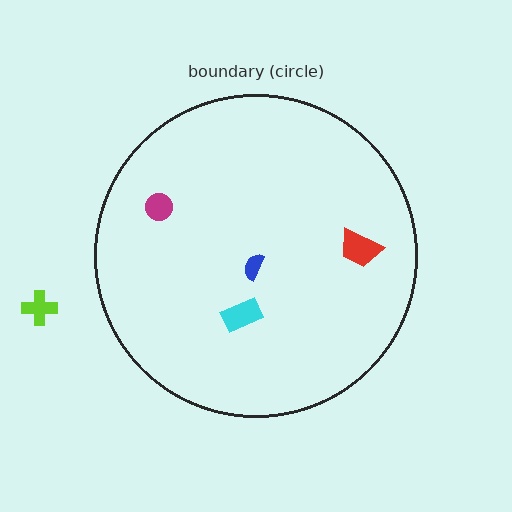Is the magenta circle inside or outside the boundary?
Inside.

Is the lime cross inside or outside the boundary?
Outside.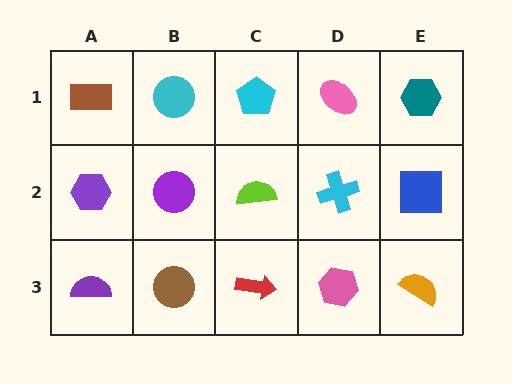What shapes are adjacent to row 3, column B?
A purple circle (row 2, column B), a purple semicircle (row 3, column A), a red arrow (row 3, column C).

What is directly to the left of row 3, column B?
A purple semicircle.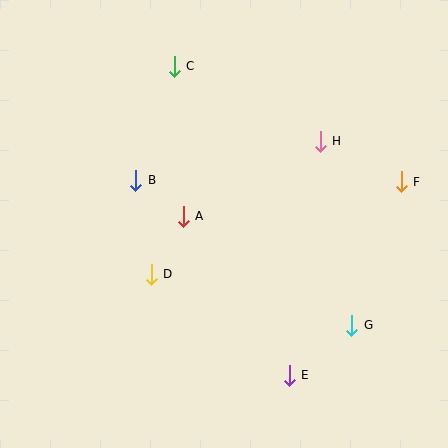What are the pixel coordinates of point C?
Point C is at (174, 66).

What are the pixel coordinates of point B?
Point B is at (136, 180).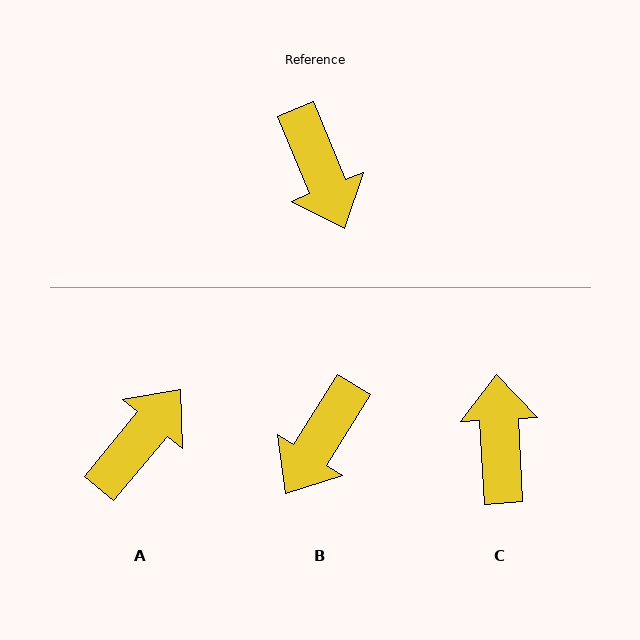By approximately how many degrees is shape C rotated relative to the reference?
Approximately 161 degrees counter-clockwise.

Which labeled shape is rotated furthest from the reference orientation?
C, about 161 degrees away.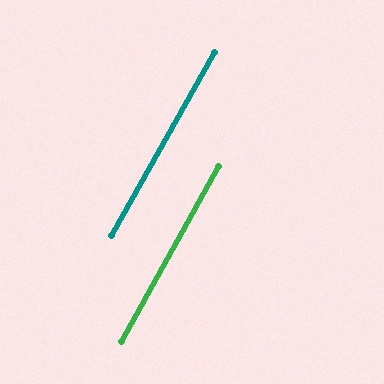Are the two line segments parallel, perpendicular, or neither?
Parallel — their directions differ by only 0.3°.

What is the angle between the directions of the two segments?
Approximately 0 degrees.